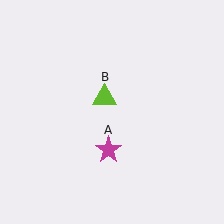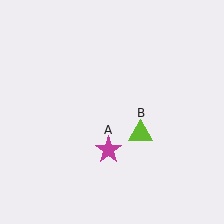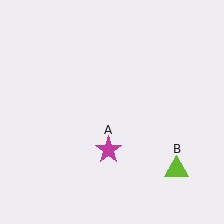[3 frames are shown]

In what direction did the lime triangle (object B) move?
The lime triangle (object B) moved down and to the right.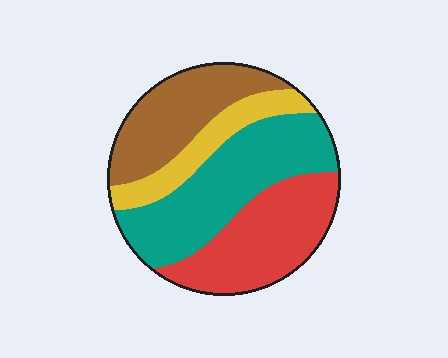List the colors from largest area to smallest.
From largest to smallest: teal, red, brown, yellow.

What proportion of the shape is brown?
Brown covers about 25% of the shape.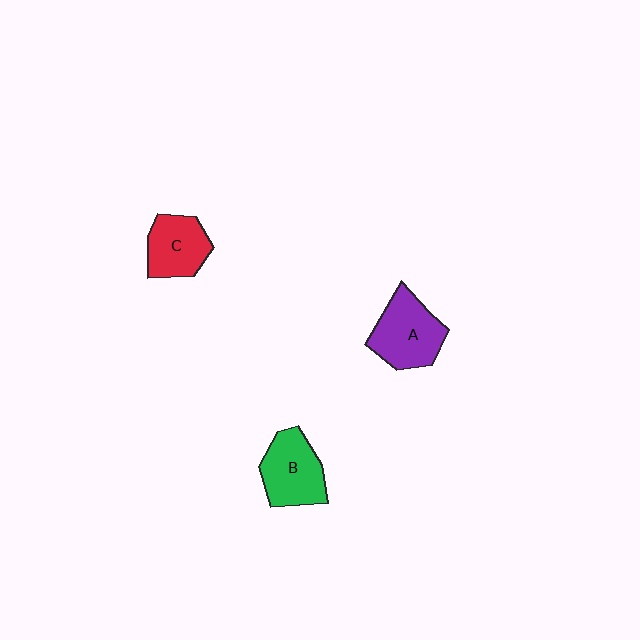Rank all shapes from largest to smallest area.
From largest to smallest: A (purple), B (green), C (red).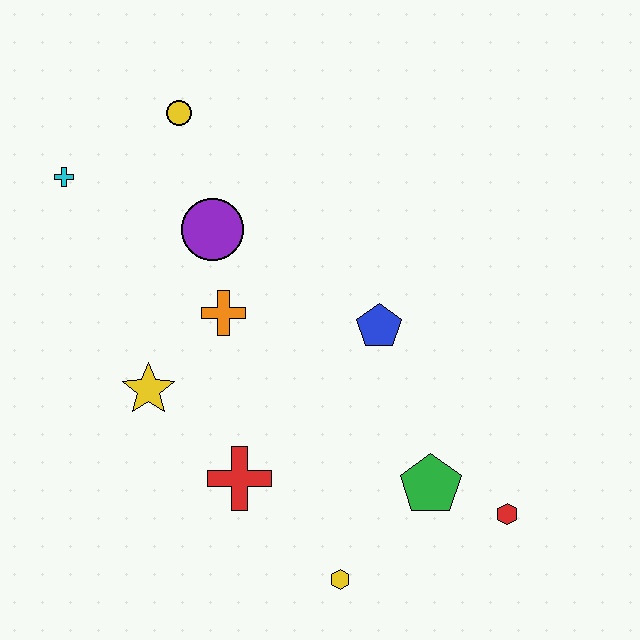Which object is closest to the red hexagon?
The green pentagon is closest to the red hexagon.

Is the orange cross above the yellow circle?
No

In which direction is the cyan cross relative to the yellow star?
The cyan cross is above the yellow star.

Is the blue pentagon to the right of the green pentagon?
No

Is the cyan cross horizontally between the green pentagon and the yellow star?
No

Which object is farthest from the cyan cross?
The red hexagon is farthest from the cyan cross.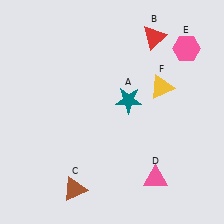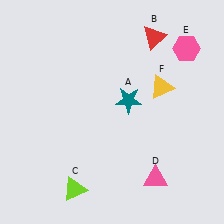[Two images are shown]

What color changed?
The triangle (C) changed from brown in Image 1 to lime in Image 2.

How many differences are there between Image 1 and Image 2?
There is 1 difference between the two images.